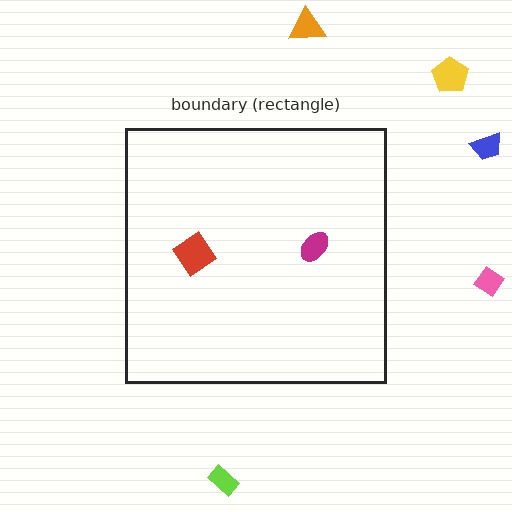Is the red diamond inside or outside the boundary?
Inside.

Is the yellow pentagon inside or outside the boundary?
Outside.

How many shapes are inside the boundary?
2 inside, 5 outside.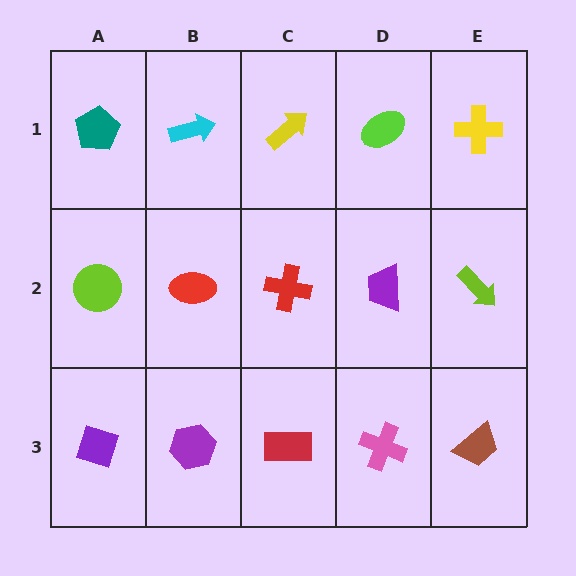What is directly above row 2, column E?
A yellow cross.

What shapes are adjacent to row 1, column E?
A lime arrow (row 2, column E), a lime ellipse (row 1, column D).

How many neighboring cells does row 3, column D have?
3.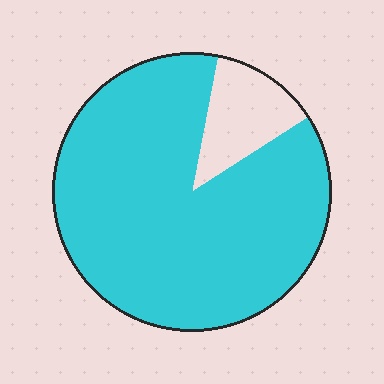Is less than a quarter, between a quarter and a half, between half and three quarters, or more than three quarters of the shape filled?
More than three quarters.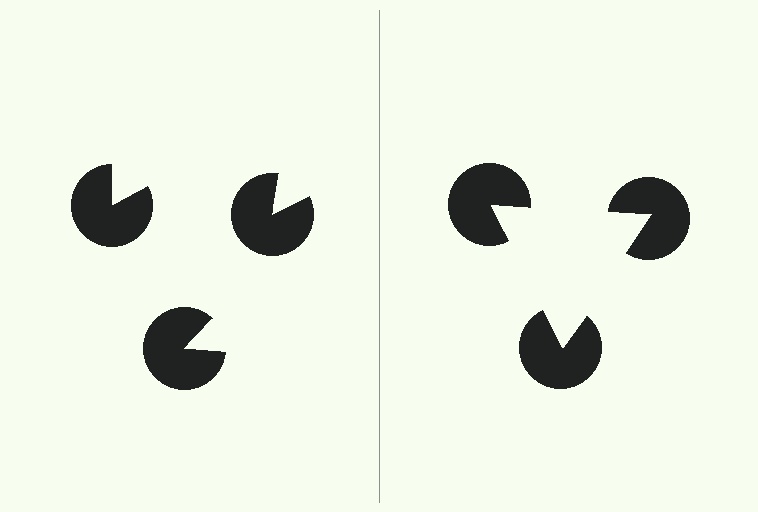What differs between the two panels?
The pac-man discs are positioned identically on both sides; only the wedge orientations differ. On the right they align to a triangle; on the left they are misaligned.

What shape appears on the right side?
An illusory triangle.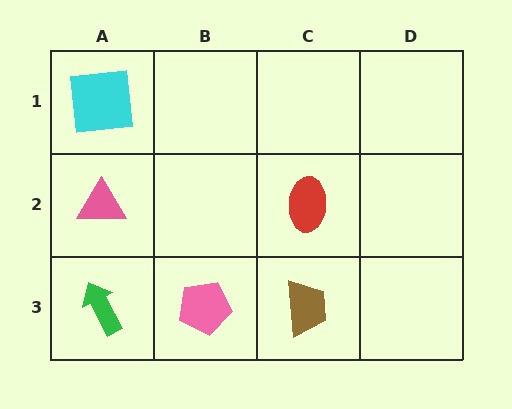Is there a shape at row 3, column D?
No, that cell is empty.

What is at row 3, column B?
A pink pentagon.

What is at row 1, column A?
A cyan square.